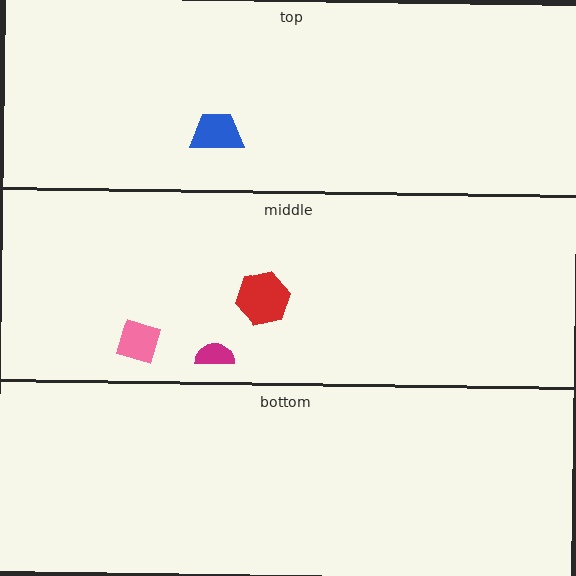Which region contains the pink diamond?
The middle region.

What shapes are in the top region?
The blue trapezoid.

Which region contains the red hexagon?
The middle region.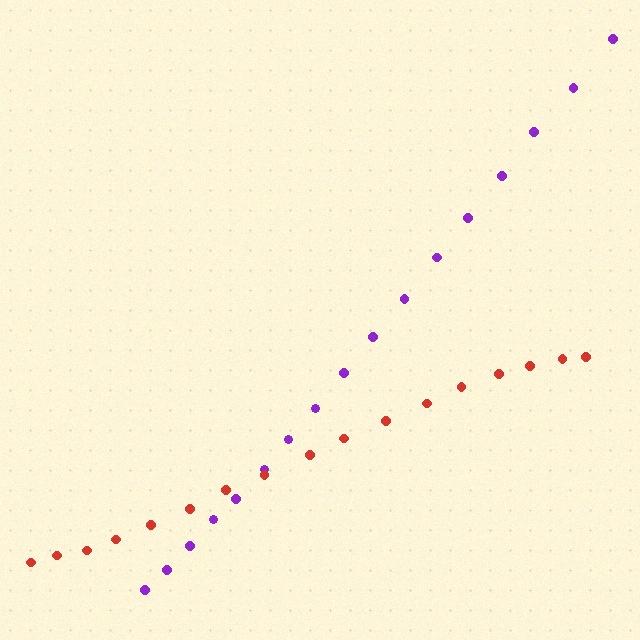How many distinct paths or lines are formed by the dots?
There are 2 distinct paths.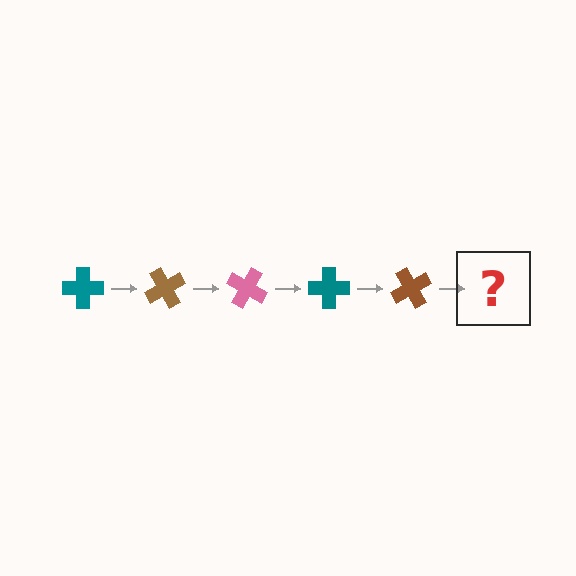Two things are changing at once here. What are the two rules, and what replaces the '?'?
The two rules are that it rotates 60 degrees each step and the color cycles through teal, brown, and pink. The '?' should be a pink cross, rotated 300 degrees from the start.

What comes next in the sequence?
The next element should be a pink cross, rotated 300 degrees from the start.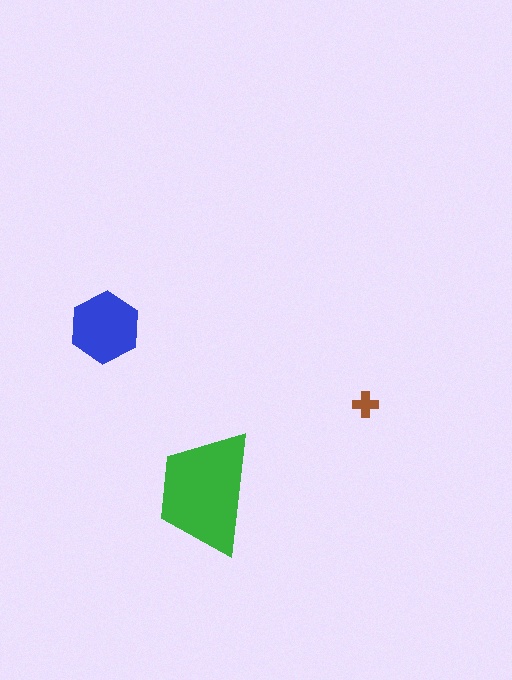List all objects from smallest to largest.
The brown cross, the blue hexagon, the green trapezoid.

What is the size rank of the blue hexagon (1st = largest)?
2nd.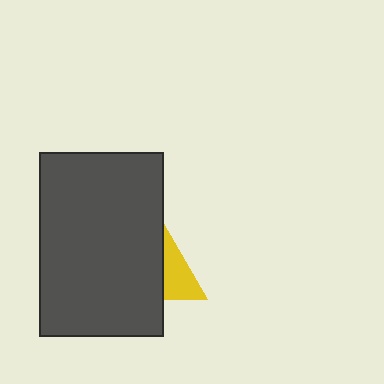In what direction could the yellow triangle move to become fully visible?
The yellow triangle could move right. That would shift it out from behind the dark gray rectangle entirely.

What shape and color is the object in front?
The object in front is a dark gray rectangle.